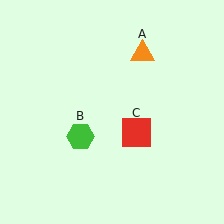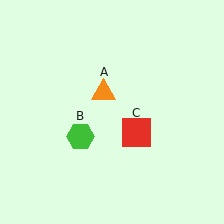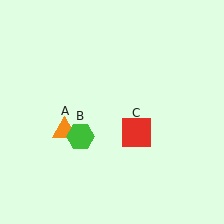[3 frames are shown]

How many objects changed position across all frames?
1 object changed position: orange triangle (object A).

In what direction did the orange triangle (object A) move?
The orange triangle (object A) moved down and to the left.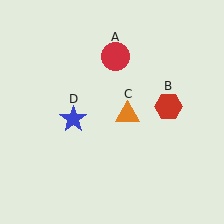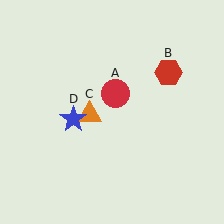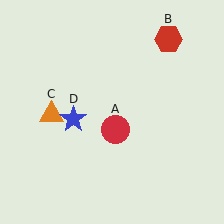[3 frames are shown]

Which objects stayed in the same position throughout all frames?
Blue star (object D) remained stationary.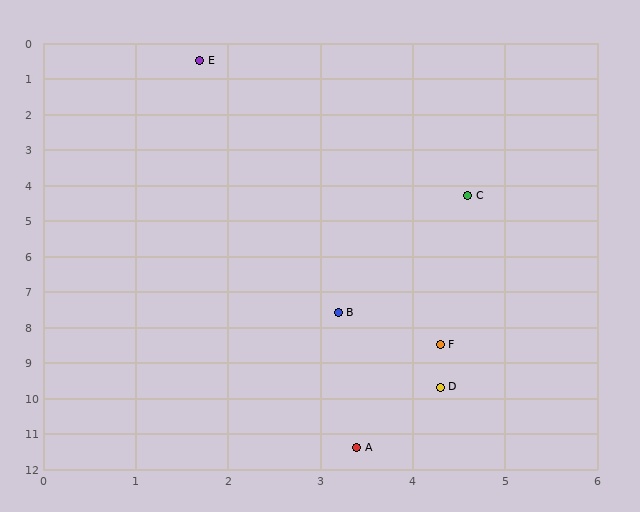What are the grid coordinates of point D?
Point D is at approximately (4.3, 9.7).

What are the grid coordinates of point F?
Point F is at approximately (4.3, 8.5).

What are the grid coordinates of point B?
Point B is at approximately (3.2, 7.6).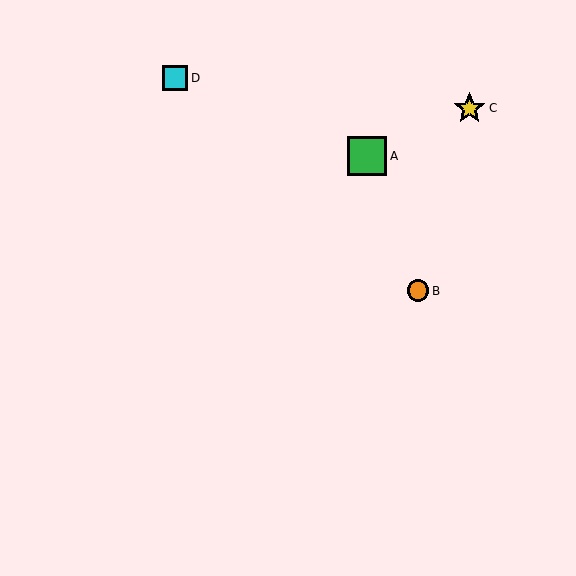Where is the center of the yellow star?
The center of the yellow star is at (470, 108).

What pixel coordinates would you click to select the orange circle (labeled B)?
Click at (418, 291) to select the orange circle B.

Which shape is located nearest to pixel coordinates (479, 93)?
The yellow star (labeled C) at (470, 108) is nearest to that location.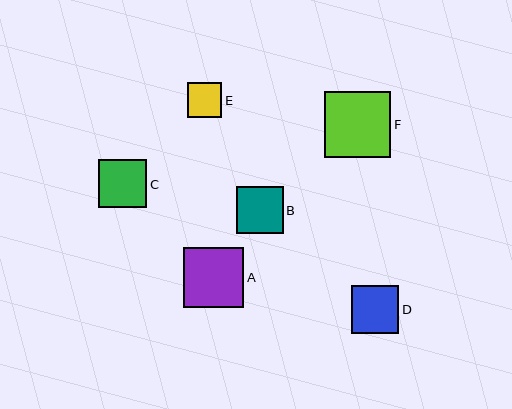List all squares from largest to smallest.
From largest to smallest: F, A, C, D, B, E.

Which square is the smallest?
Square E is the smallest with a size of approximately 34 pixels.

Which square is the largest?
Square F is the largest with a size of approximately 67 pixels.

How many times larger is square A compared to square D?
Square A is approximately 1.3 times the size of square D.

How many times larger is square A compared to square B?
Square A is approximately 1.3 times the size of square B.